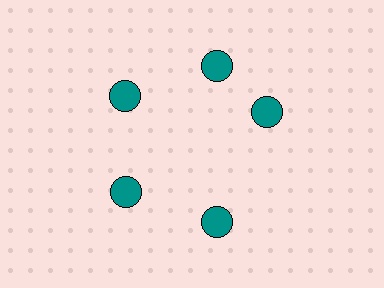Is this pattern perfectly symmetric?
No. The 5 teal circles are arranged in a ring, but one element near the 3 o'clock position is rotated out of alignment along the ring, breaking the 5-fold rotational symmetry.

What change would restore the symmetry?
The symmetry would be restored by rotating it back into even spacing with its neighbors so that all 5 circles sit at equal angles and equal distance from the center.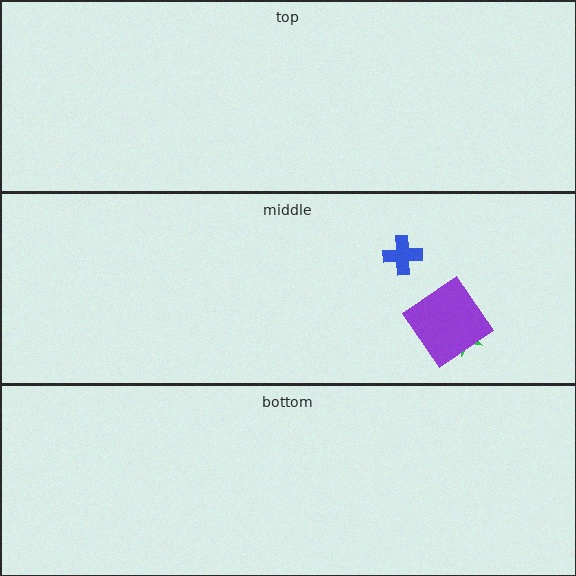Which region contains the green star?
The middle region.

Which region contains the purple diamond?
The middle region.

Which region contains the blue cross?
The middle region.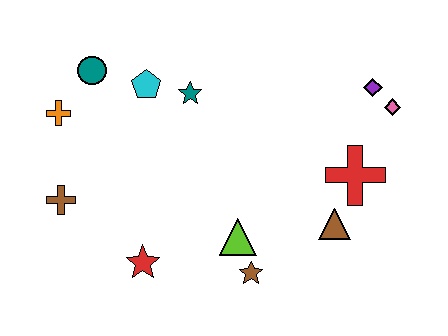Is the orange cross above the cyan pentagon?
No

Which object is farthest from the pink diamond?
The brown cross is farthest from the pink diamond.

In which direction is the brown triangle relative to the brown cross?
The brown triangle is to the right of the brown cross.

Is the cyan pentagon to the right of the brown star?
No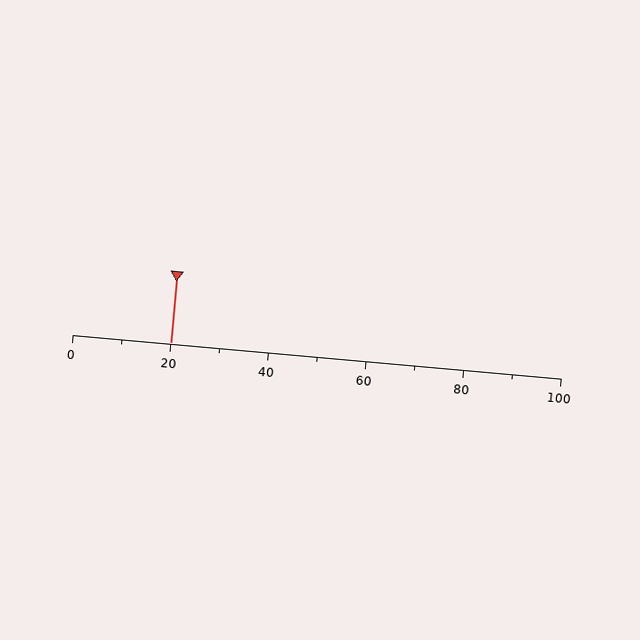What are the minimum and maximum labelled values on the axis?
The axis runs from 0 to 100.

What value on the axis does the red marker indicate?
The marker indicates approximately 20.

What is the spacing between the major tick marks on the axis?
The major ticks are spaced 20 apart.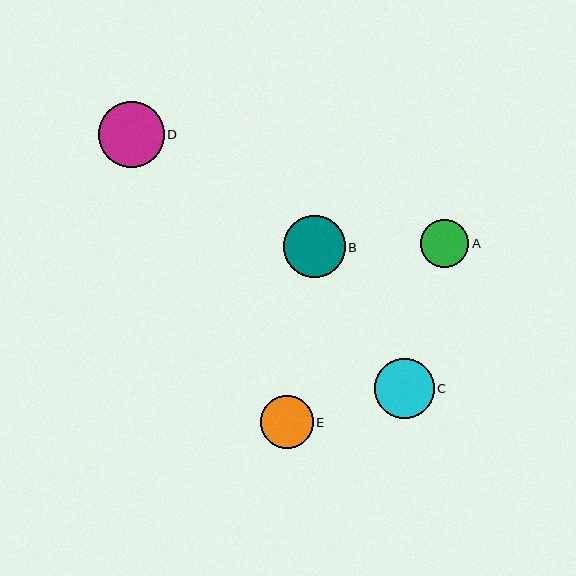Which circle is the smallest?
Circle A is the smallest with a size of approximately 48 pixels.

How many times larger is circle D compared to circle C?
Circle D is approximately 1.1 times the size of circle C.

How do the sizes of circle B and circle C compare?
Circle B and circle C are approximately the same size.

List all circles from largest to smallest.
From largest to smallest: D, B, C, E, A.